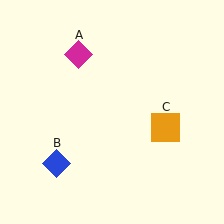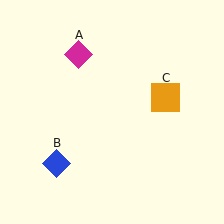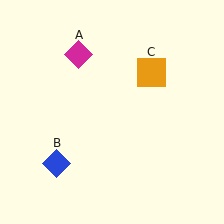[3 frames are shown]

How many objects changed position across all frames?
1 object changed position: orange square (object C).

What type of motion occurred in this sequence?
The orange square (object C) rotated counterclockwise around the center of the scene.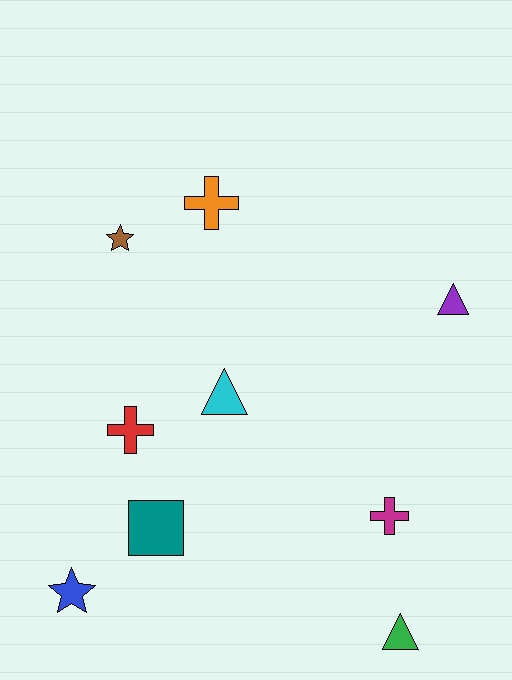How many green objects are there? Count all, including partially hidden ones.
There is 1 green object.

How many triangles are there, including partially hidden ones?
There are 3 triangles.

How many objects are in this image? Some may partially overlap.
There are 9 objects.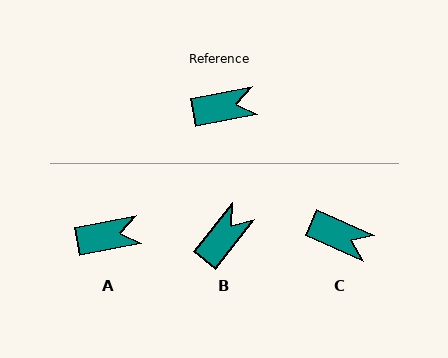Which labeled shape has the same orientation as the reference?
A.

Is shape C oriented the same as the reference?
No, it is off by about 35 degrees.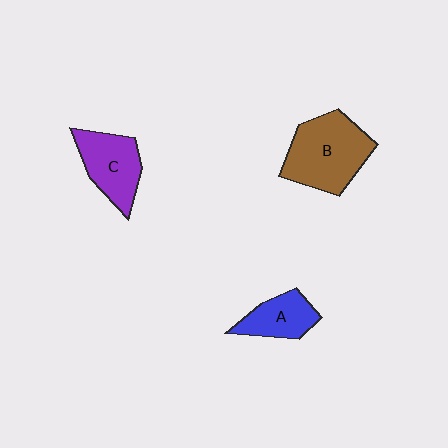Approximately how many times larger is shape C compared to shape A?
Approximately 1.3 times.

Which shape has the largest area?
Shape B (brown).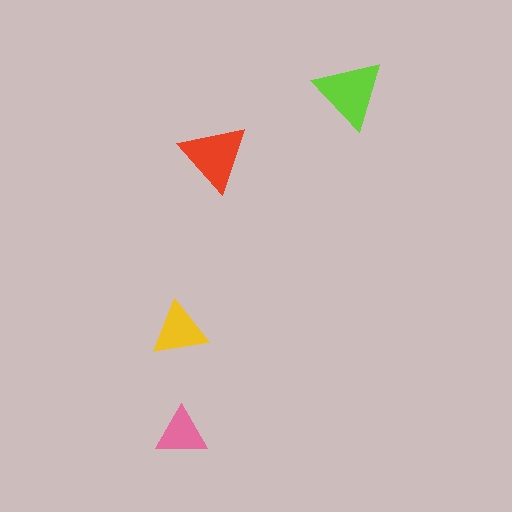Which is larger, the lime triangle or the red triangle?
The lime one.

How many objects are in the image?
There are 4 objects in the image.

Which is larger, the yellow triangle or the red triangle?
The red one.